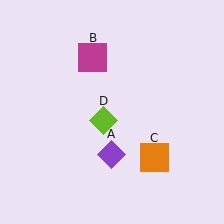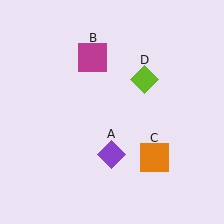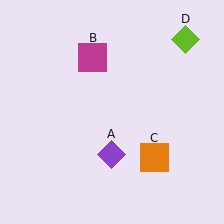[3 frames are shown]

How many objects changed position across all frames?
1 object changed position: lime diamond (object D).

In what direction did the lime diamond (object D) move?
The lime diamond (object D) moved up and to the right.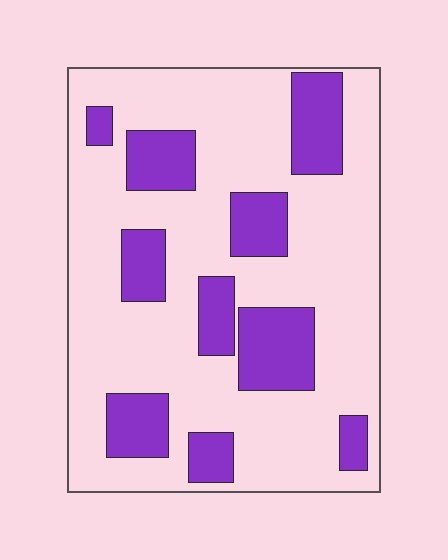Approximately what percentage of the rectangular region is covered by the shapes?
Approximately 25%.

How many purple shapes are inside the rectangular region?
10.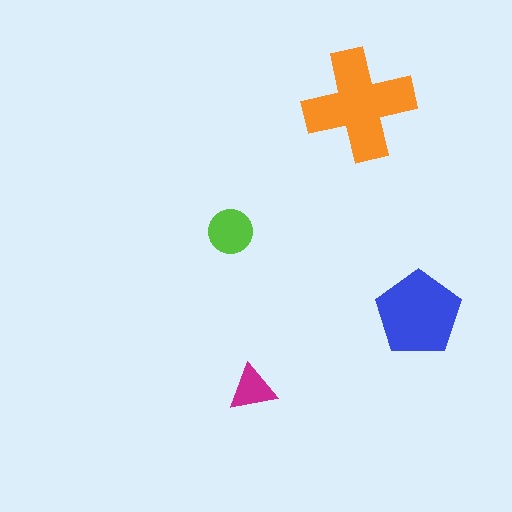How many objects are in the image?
There are 4 objects in the image.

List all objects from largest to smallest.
The orange cross, the blue pentagon, the lime circle, the magenta triangle.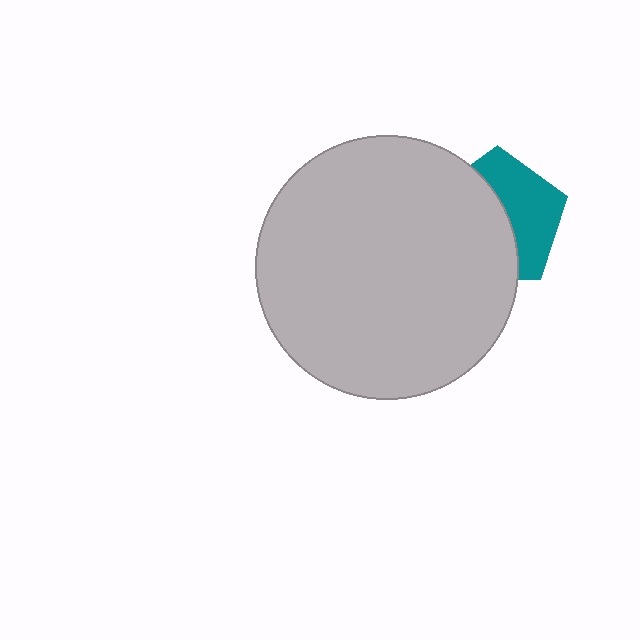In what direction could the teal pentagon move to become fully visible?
The teal pentagon could move right. That would shift it out from behind the light gray circle entirely.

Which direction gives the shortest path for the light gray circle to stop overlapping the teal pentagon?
Moving left gives the shortest separation.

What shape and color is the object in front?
The object in front is a light gray circle.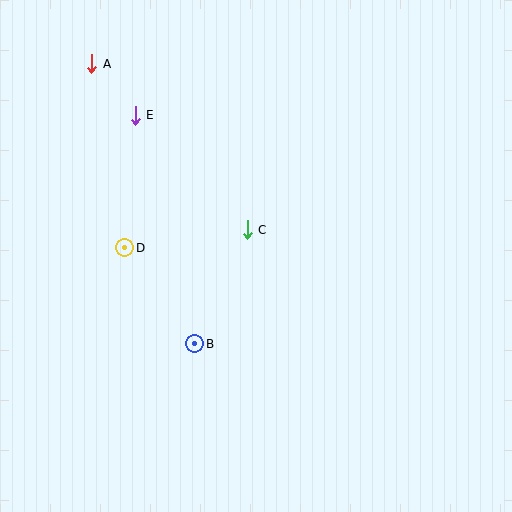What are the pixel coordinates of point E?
Point E is at (135, 115).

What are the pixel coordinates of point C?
Point C is at (247, 230).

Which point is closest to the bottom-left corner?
Point B is closest to the bottom-left corner.